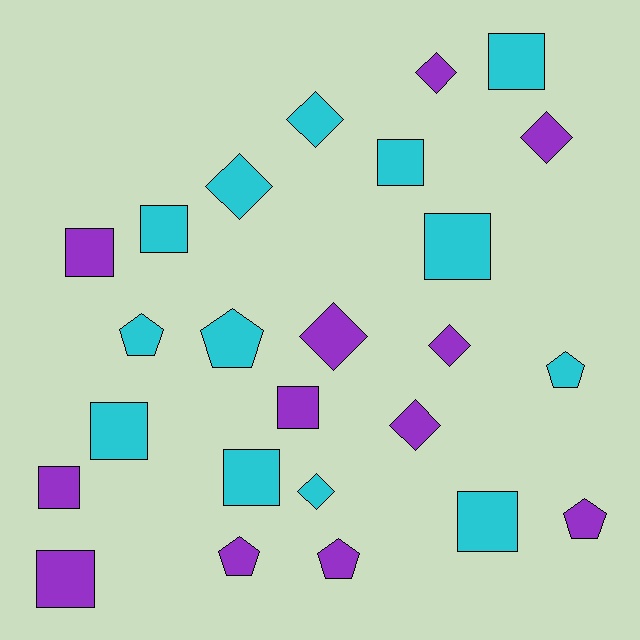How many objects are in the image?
There are 25 objects.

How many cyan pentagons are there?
There are 3 cyan pentagons.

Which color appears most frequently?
Cyan, with 13 objects.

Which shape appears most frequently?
Square, with 11 objects.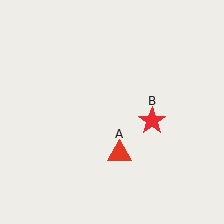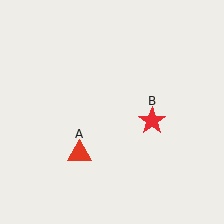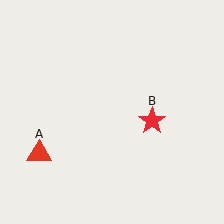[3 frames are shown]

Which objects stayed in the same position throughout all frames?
Red star (object B) remained stationary.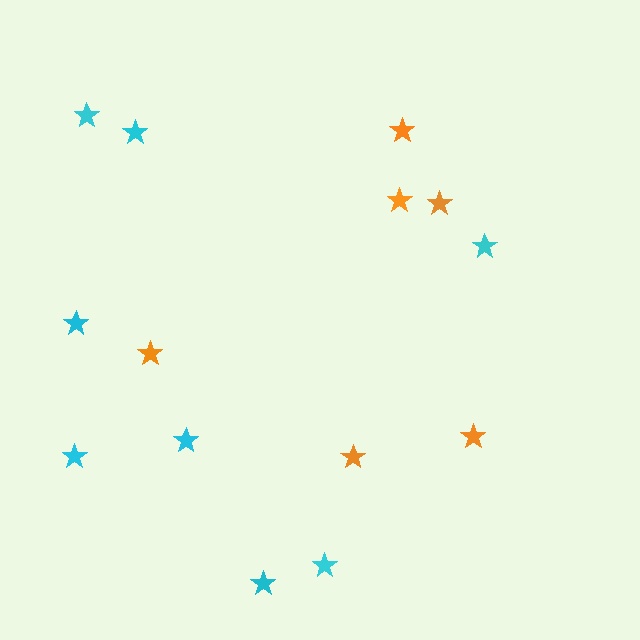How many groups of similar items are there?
There are 2 groups: one group of cyan stars (8) and one group of orange stars (6).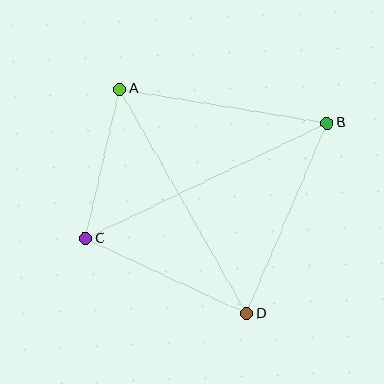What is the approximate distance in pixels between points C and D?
The distance between C and D is approximately 178 pixels.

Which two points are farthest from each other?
Points B and C are farthest from each other.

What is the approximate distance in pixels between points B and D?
The distance between B and D is approximately 207 pixels.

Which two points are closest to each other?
Points A and C are closest to each other.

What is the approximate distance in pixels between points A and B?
The distance between A and B is approximately 210 pixels.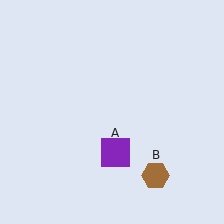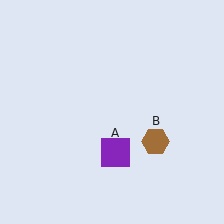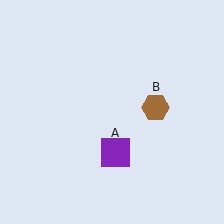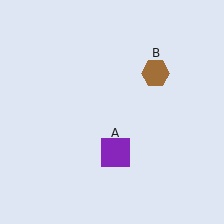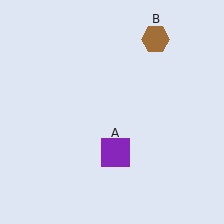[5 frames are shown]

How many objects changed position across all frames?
1 object changed position: brown hexagon (object B).